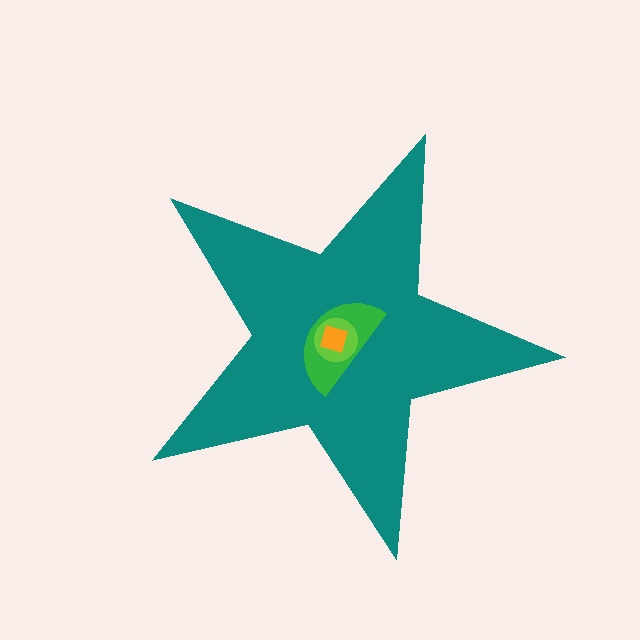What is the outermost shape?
The teal star.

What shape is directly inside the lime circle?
The orange diamond.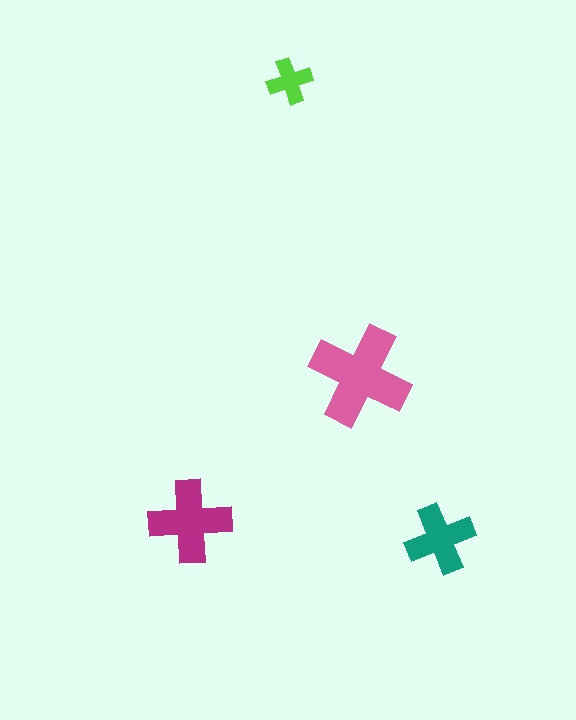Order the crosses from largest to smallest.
the pink one, the magenta one, the teal one, the lime one.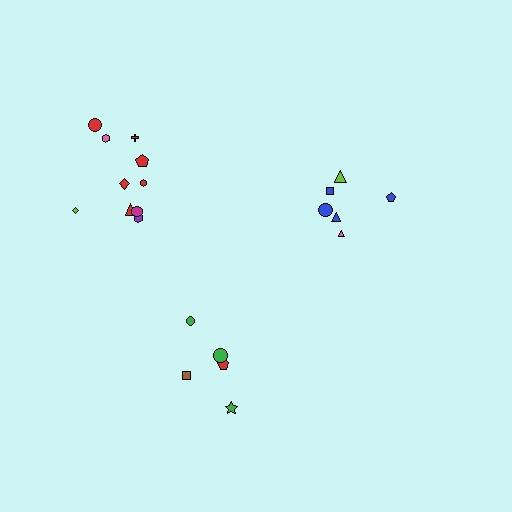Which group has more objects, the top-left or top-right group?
The top-left group.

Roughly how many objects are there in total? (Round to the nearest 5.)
Roughly 20 objects in total.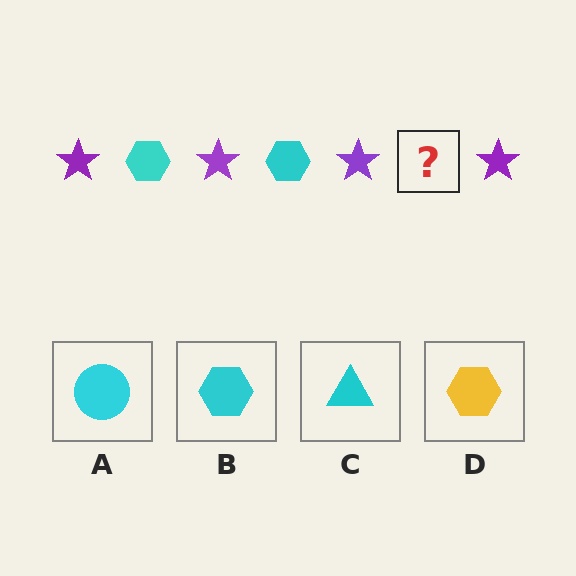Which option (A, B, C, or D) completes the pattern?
B.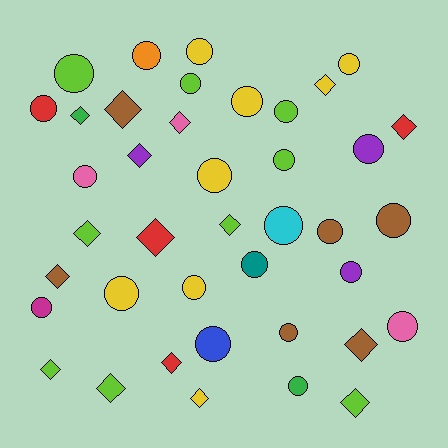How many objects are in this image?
There are 40 objects.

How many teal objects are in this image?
There is 1 teal object.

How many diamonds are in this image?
There are 16 diamonds.